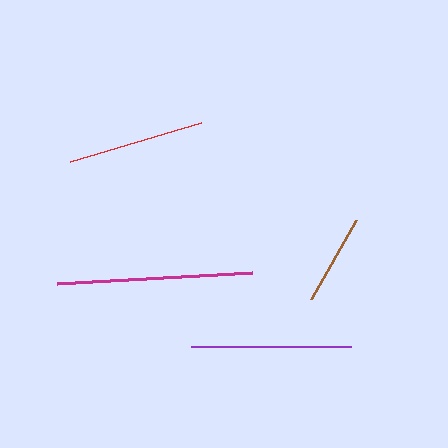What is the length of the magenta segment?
The magenta segment is approximately 196 pixels long.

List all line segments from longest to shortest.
From longest to shortest: magenta, purple, red, brown.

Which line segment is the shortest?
The brown line is the shortest at approximately 91 pixels.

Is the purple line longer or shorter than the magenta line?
The magenta line is longer than the purple line.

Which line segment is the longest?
The magenta line is the longest at approximately 196 pixels.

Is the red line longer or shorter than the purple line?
The purple line is longer than the red line.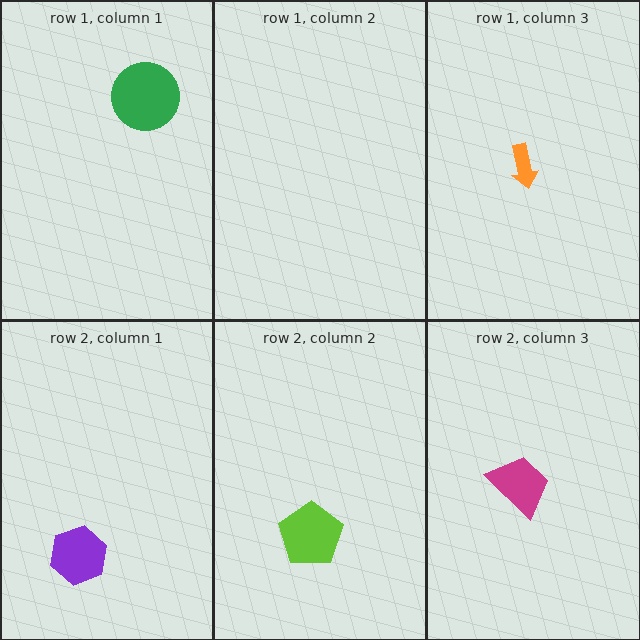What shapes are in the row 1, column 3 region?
The orange arrow.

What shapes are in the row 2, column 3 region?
The magenta trapezoid.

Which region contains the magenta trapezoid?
The row 2, column 3 region.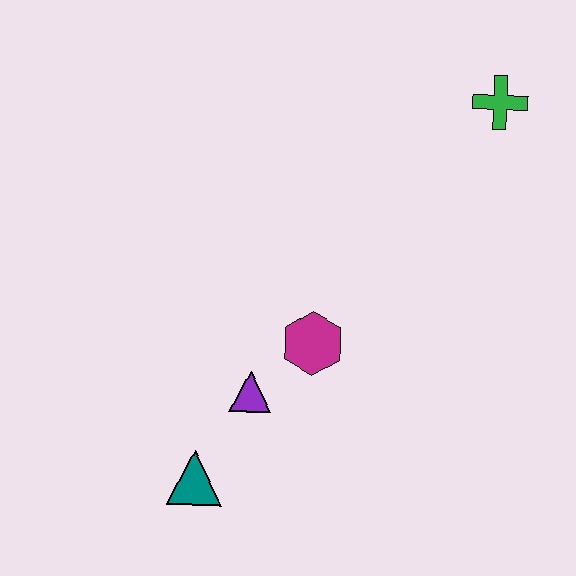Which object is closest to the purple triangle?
The magenta hexagon is closest to the purple triangle.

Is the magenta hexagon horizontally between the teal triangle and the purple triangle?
No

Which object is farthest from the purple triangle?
The green cross is farthest from the purple triangle.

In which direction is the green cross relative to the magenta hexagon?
The green cross is above the magenta hexagon.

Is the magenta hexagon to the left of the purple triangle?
No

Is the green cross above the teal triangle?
Yes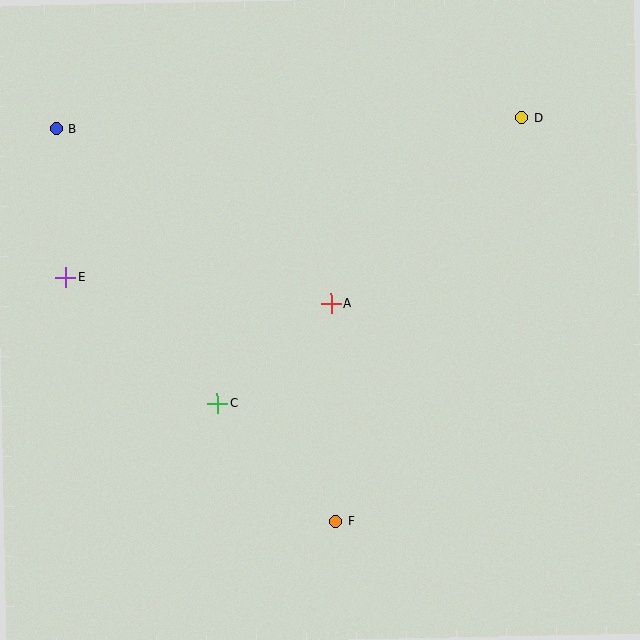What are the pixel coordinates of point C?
Point C is at (217, 404).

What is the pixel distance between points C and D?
The distance between C and D is 417 pixels.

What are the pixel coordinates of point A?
Point A is at (331, 303).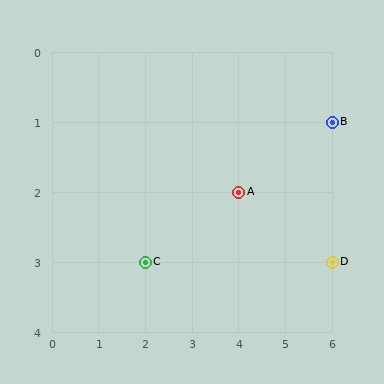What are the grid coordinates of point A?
Point A is at grid coordinates (4, 2).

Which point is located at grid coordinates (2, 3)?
Point C is at (2, 3).